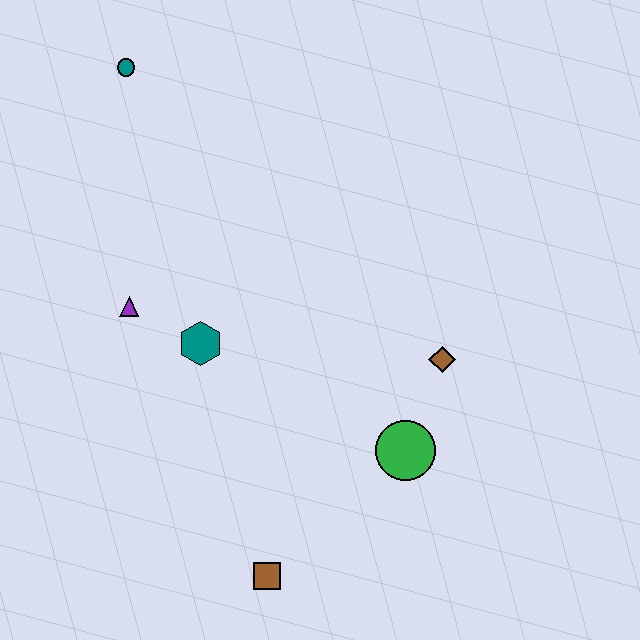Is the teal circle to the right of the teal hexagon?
No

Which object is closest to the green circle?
The brown diamond is closest to the green circle.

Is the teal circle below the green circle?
No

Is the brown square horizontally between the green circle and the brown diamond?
No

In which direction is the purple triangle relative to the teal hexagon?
The purple triangle is to the left of the teal hexagon.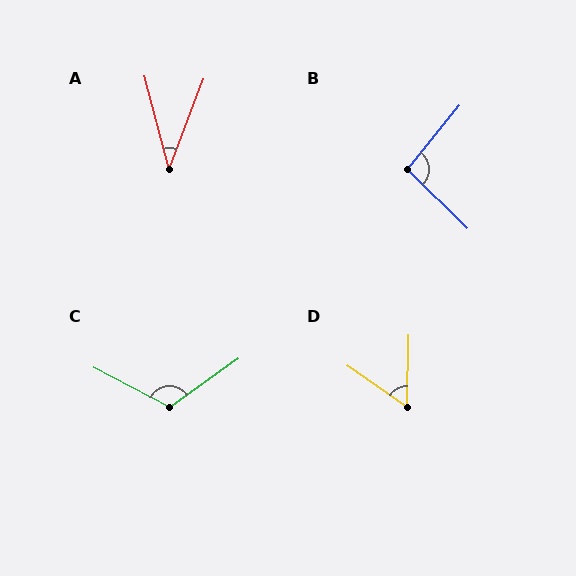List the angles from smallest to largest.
A (35°), D (56°), B (95°), C (117°).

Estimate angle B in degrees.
Approximately 95 degrees.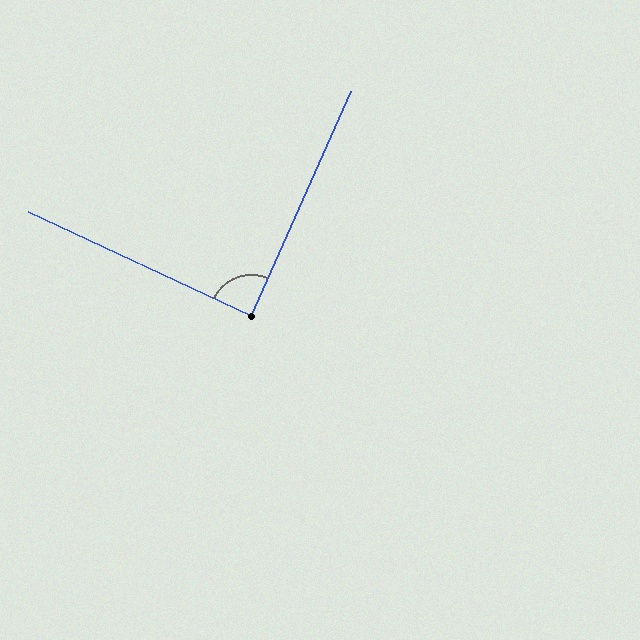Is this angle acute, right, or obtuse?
It is approximately a right angle.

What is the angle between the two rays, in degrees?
Approximately 89 degrees.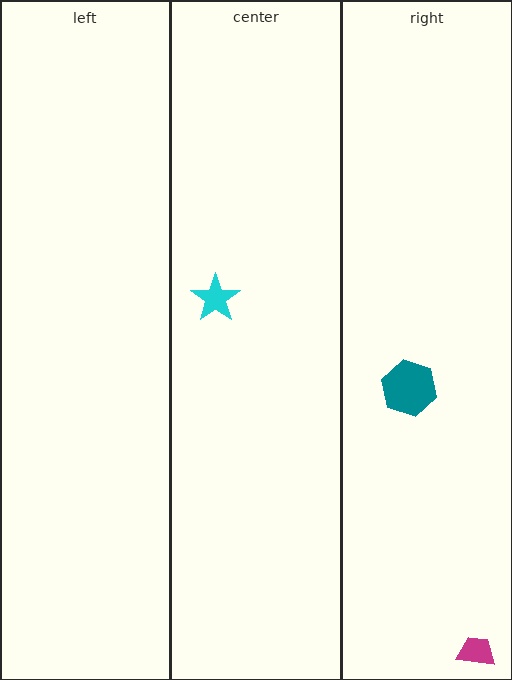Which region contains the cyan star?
The center region.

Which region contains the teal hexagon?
The right region.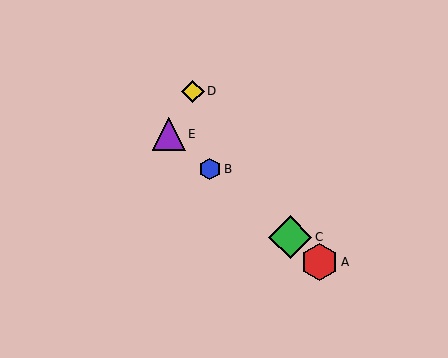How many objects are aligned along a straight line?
4 objects (A, B, C, E) are aligned along a straight line.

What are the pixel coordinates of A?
Object A is at (319, 262).